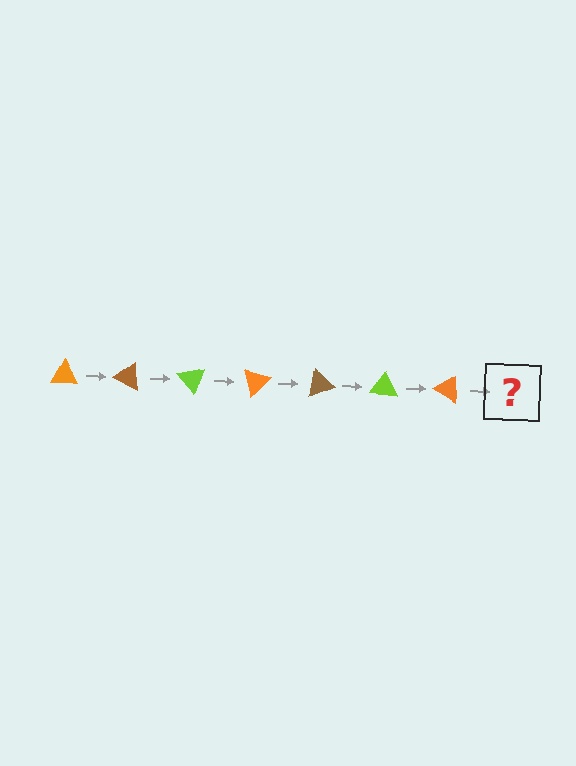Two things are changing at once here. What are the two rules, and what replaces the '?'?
The two rules are that it rotates 25 degrees each step and the color cycles through orange, brown, and lime. The '?' should be a brown triangle, rotated 175 degrees from the start.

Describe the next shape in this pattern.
It should be a brown triangle, rotated 175 degrees from the start.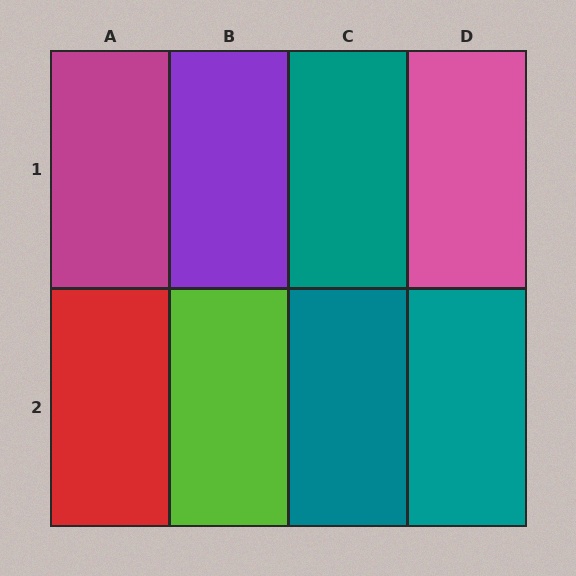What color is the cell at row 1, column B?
Purple.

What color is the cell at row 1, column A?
Magenta.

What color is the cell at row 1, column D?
Pink.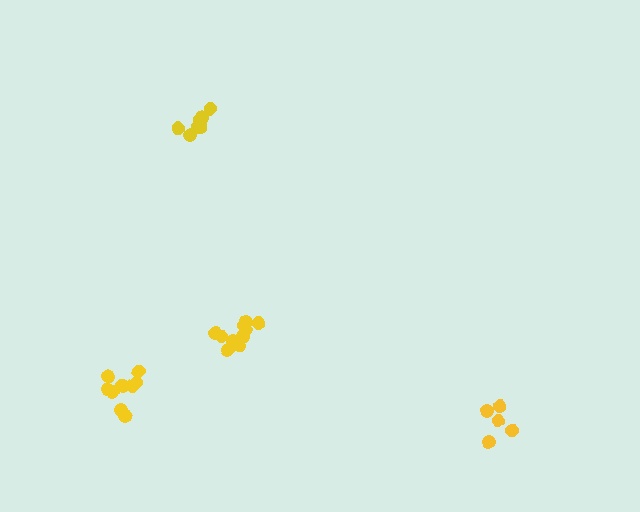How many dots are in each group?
Group 1: 10 dots, Group 2: 11 dots, Group 3: 5 dots, Group 4: 8 dots (34 total).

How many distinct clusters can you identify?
There are 4 distinct clusters.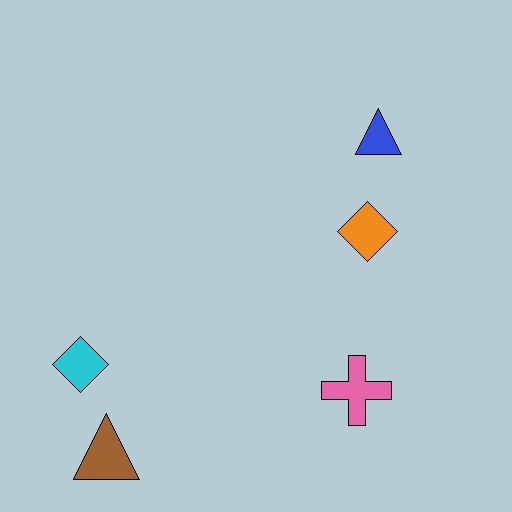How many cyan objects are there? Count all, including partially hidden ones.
There is 1 cyan object.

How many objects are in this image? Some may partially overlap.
There are 5 objects.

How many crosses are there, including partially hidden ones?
There is 1 cross.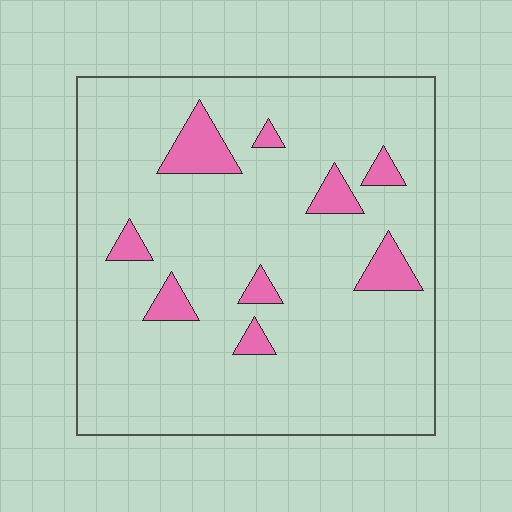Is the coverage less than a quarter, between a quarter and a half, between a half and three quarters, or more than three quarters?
Less than a quarter.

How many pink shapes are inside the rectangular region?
9.